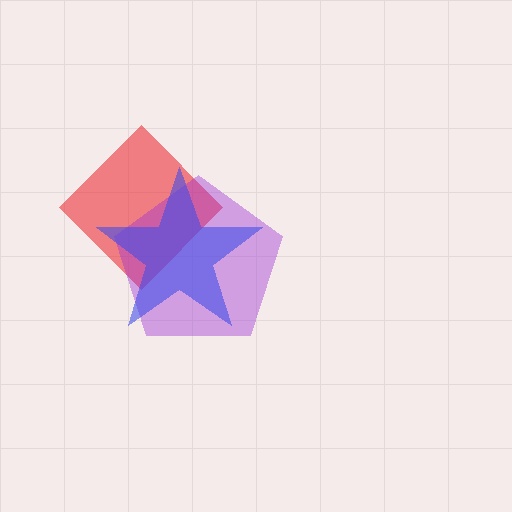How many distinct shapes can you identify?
There are 3 distinct shapes: a red diamond, a purple pentagon, a blue star.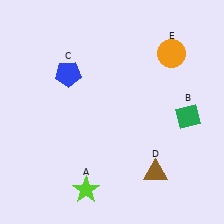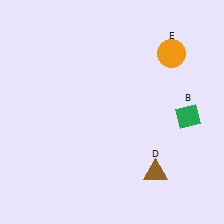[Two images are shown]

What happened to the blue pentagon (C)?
The blue pentagon (C) was removed in Image 2. It was in the top-left area of Image 1.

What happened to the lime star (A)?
The lime star (A) was removed in Image 2. It was in the bottom-left area of Image 1.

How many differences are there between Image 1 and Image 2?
There are 2 differences between the two images.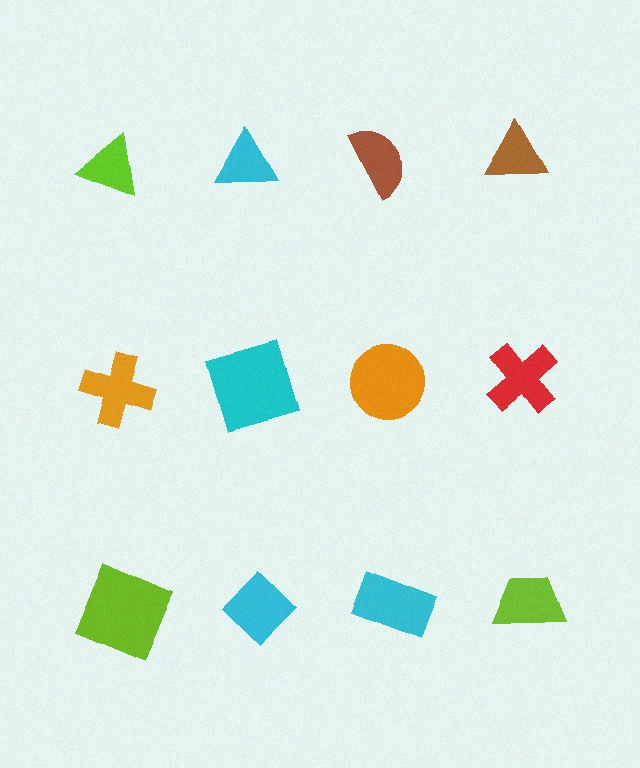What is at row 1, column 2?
A cyan triangle.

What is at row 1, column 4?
A brown triangle.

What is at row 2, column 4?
A red cross.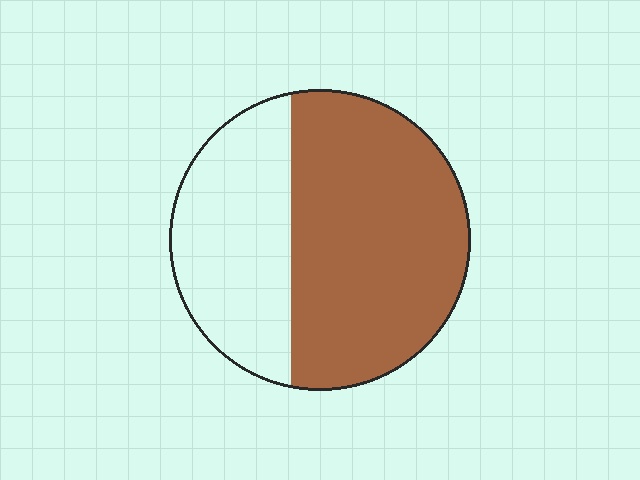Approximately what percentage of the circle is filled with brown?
Approximately 60%.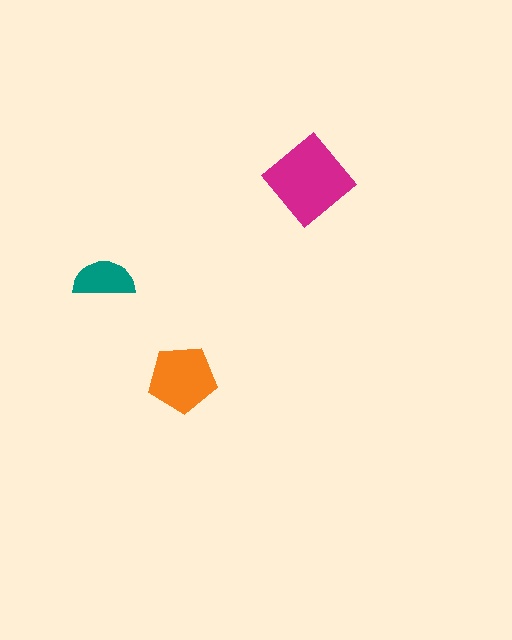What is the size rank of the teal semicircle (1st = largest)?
3rd.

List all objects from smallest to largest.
The teal semicircle, the orange pentagon, the magenta diamond.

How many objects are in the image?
There are 3 objects in the image.